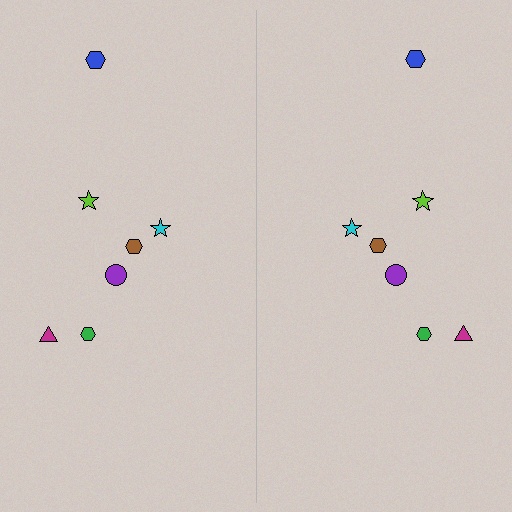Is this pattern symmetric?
Yes, this pattern has bilateral (reflection) symmetry.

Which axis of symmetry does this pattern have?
The pattern has a vertical axis of symmetry running through the center of the image.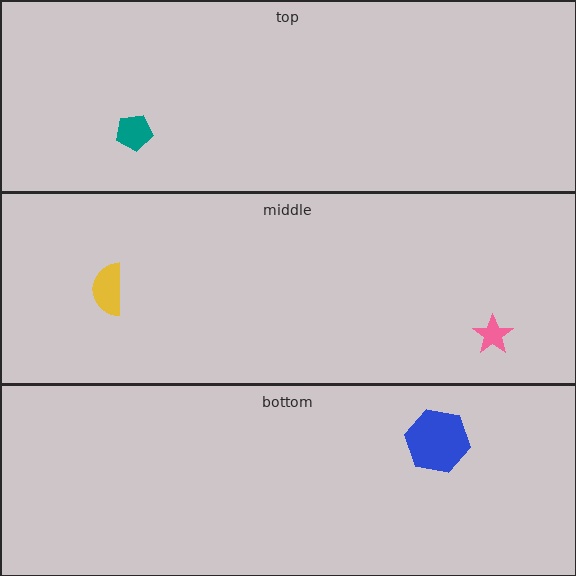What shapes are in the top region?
The teal pentagon.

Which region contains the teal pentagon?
The top region.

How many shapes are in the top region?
1.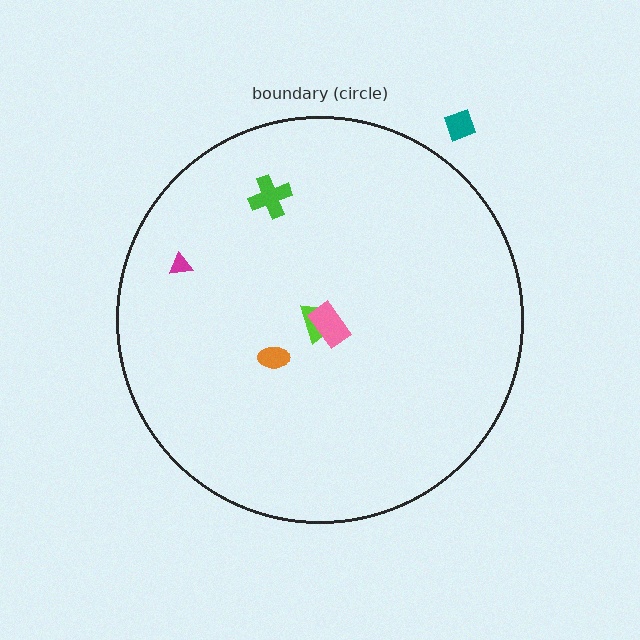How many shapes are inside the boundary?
5 inside, 1 outside.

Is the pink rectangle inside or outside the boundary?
Inside.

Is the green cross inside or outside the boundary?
Inside.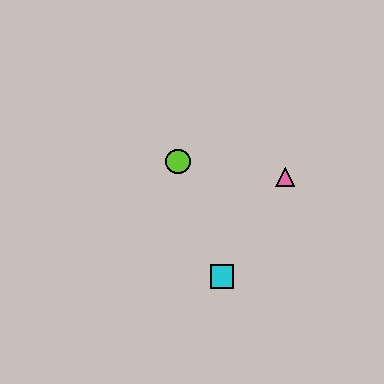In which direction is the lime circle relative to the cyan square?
The lime circle is above the cyan square.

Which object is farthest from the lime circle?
The cyan square is farthest from the lime circle.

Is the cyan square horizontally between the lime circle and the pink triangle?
Yes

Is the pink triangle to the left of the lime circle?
No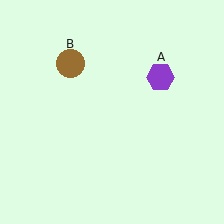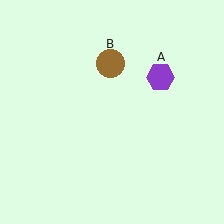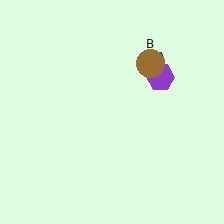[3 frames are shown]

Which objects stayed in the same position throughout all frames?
Purple hexagon (object A) remained stationary.